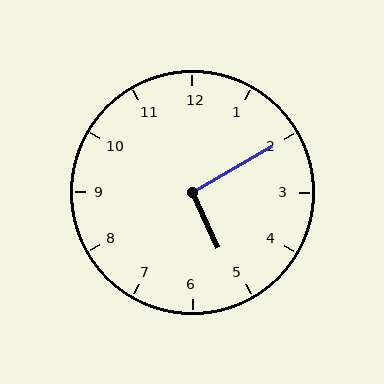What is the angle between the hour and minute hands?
Approximately 95 degrees.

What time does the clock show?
5:10.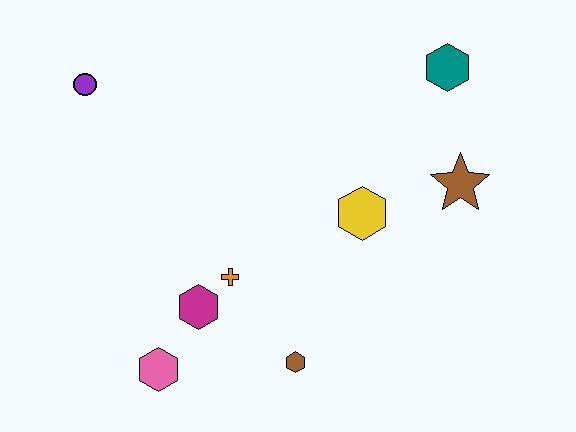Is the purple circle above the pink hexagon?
Yes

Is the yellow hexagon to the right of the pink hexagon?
Yes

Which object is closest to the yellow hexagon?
The brown star is closest to the yellow hexagon.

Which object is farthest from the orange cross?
The teal hexagon is farthest from the orange cross.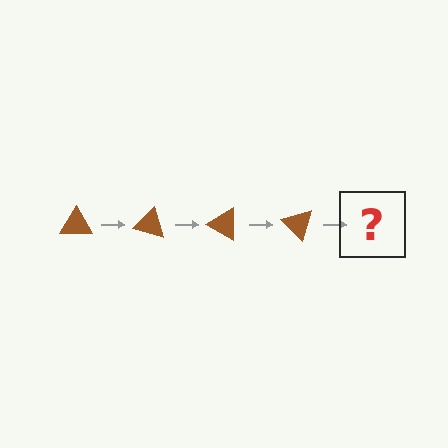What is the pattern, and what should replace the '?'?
The pattern is that the triangle rotates 15 degrees each step. The '?' should be a brown triangle rotated 60 degrees.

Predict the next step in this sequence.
The next step is a brown triangle rotated 60 degrees.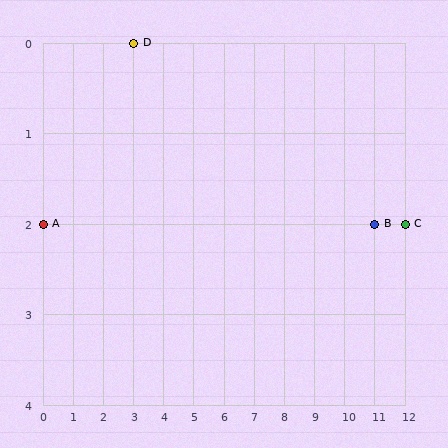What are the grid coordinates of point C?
Point C is at grid coordinates (12, 2).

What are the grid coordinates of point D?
Point D is at grid coordinates (3, 0).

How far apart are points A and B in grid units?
Points A and B are 11 columns apart.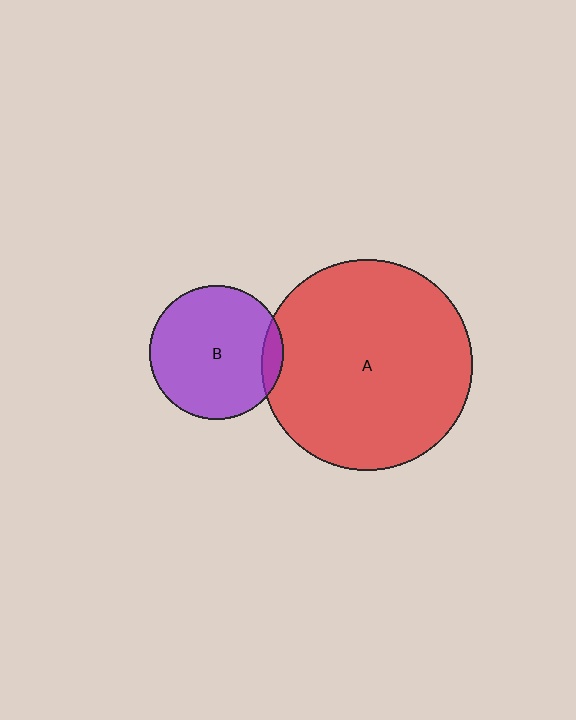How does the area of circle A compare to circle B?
Approximately 2.5 times.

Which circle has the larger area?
Circle A (red).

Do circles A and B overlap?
Yes.